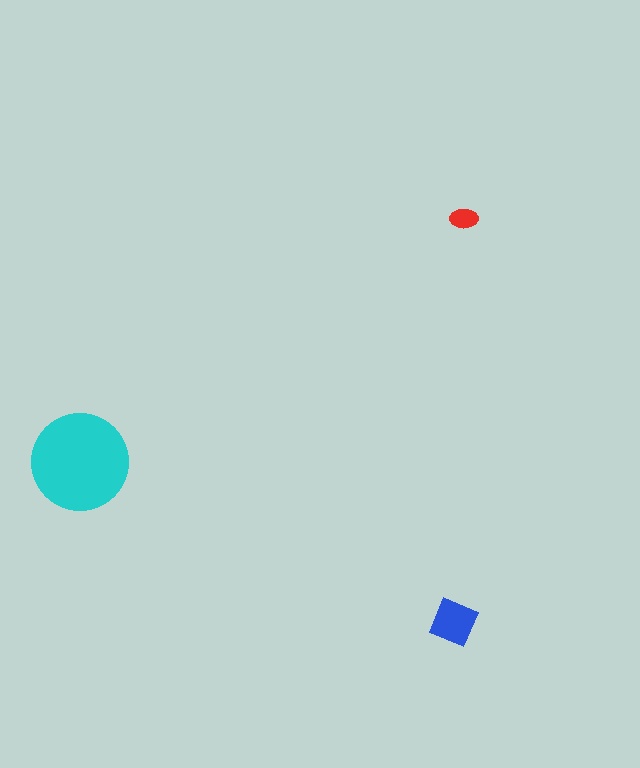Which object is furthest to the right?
The red ellipse is rightmost.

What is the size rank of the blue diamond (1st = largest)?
2nd.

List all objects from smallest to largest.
The red ellipse, the blue diamond, the cyan circle.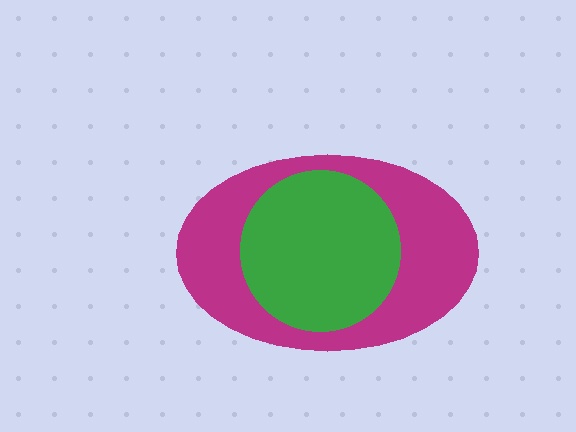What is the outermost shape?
The magenta ellipse.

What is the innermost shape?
The green circle.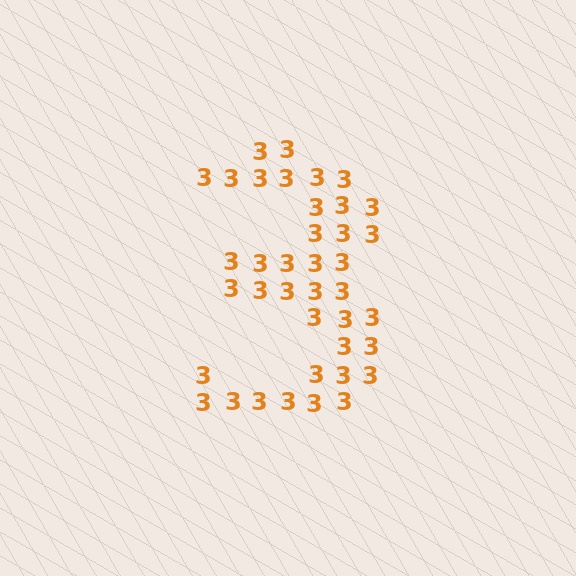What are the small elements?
The small elements are digit 3's.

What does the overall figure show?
The overall figure shows the digit 3.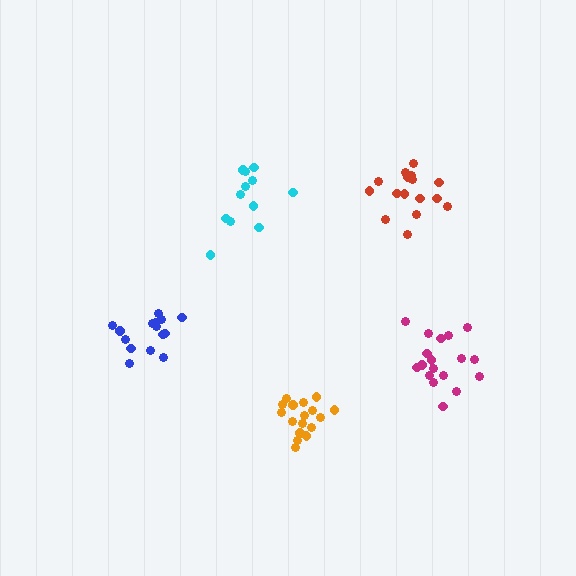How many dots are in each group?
Group 1: 15 dots, Group 2: 16 dots, Group 3: 12 dots, Group 4: 18 dots, Group 5: 18 dots (79 total).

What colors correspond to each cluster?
The clusters are colored: blue, red, cyan, orange, magenta.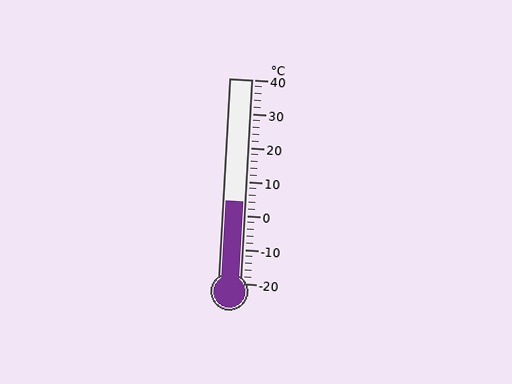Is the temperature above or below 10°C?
The temperature is below 10°C.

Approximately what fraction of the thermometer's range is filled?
The thermometer is filled to approximately 40% of its range.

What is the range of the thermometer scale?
The thermometer scale ranges from -20°C to 40°C.